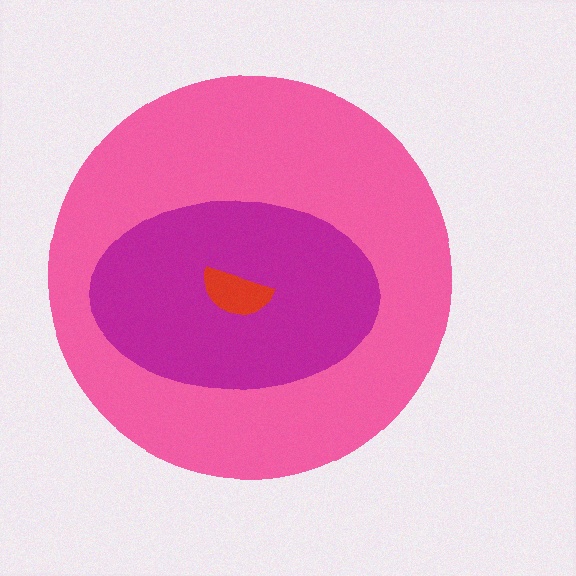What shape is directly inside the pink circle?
The magenta ellipse.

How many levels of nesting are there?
3.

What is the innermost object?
The red semicircle.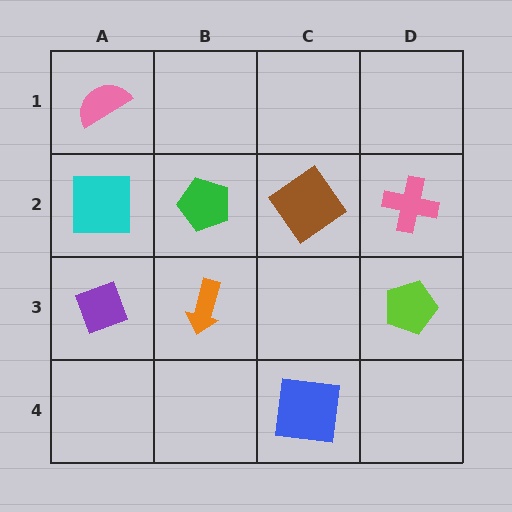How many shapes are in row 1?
1 shape.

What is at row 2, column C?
A brown diamond.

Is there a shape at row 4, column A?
No, that cell is empty.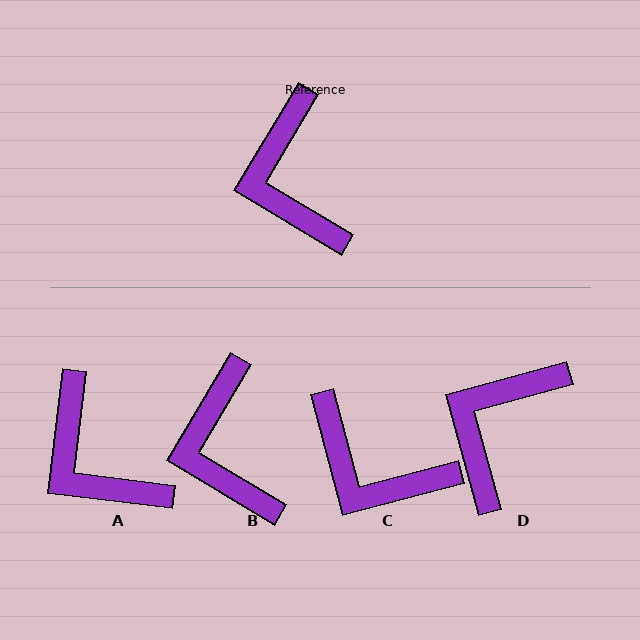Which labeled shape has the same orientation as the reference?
B.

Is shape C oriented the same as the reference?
No, it is off by about 46 degrees.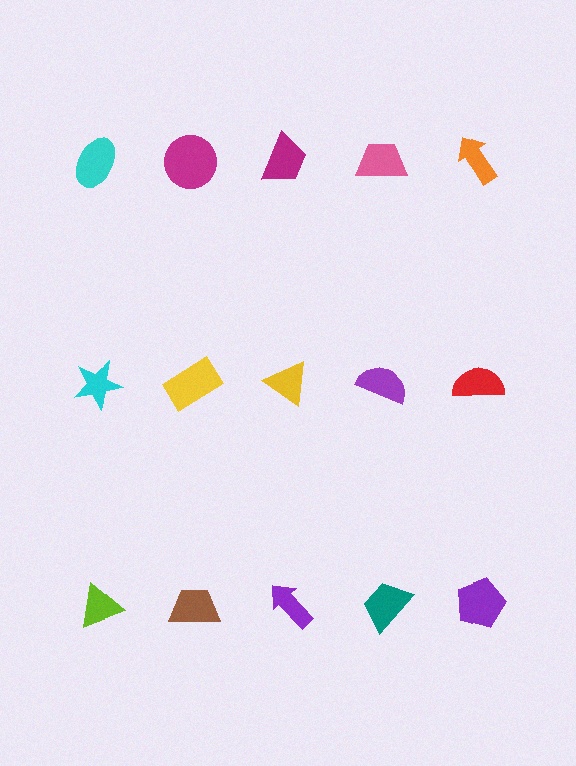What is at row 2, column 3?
A yellow triangle.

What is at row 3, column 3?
A purple arrow.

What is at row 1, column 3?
A magenta trapezoid.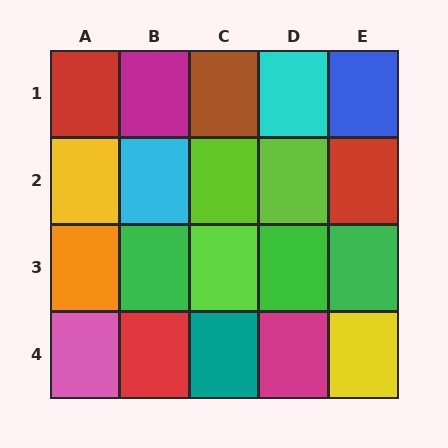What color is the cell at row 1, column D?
Cyan.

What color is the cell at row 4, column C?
Teal.